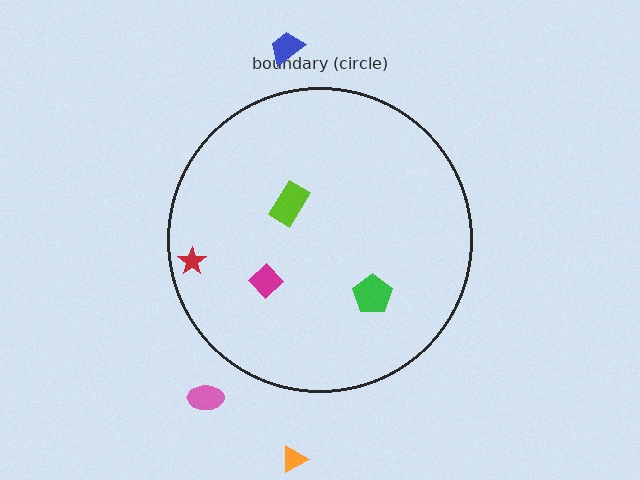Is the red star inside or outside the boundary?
Inside.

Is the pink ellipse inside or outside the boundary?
Outside.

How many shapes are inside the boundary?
4 inside, 3 outside.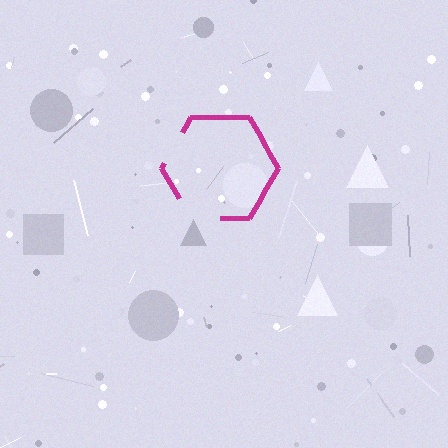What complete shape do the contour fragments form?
The contour fragments form a hexagon.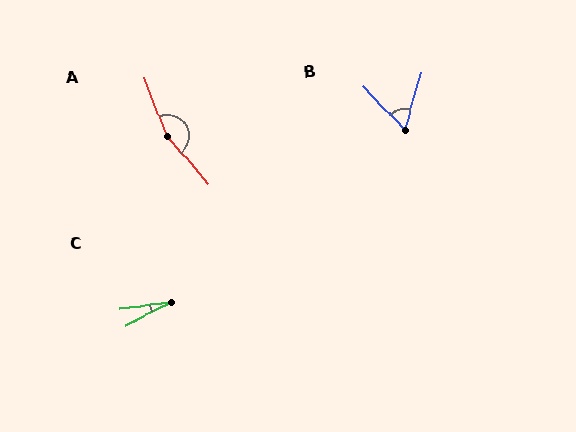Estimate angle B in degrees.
Approximately 60 degrees.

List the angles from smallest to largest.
C (20°), B (60°), A (160°).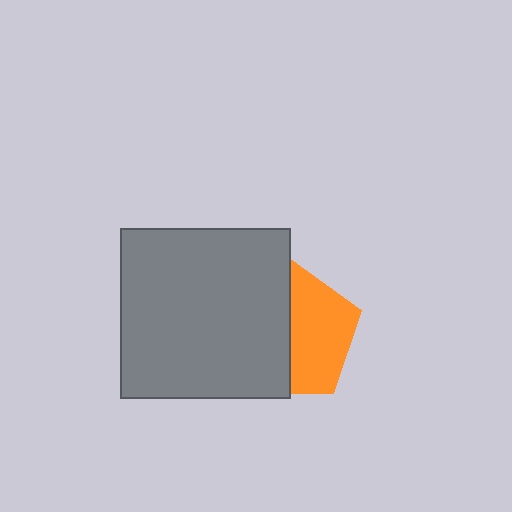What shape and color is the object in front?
The object in front is a gray square.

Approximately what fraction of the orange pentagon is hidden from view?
Roughly 52% of the orange pentagon is hidden behind the gray square.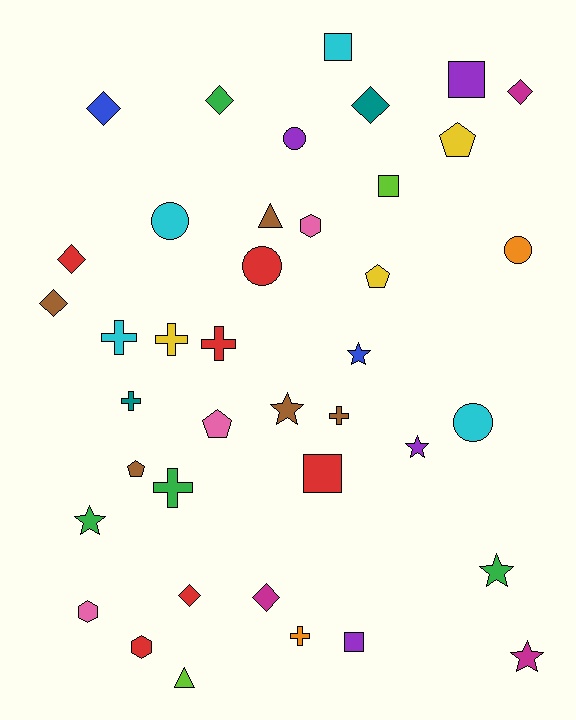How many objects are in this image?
There are 40 objects.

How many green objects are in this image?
There are 4 green objects.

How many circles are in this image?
There are 5 circles.